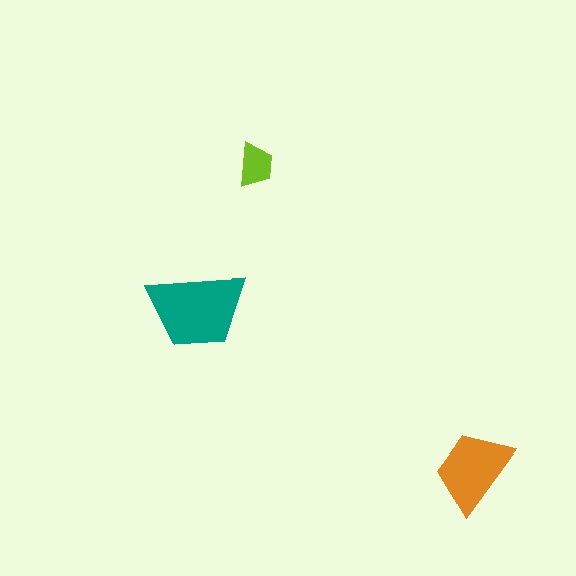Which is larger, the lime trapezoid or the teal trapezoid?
The teal one.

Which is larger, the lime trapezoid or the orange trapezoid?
The orange one.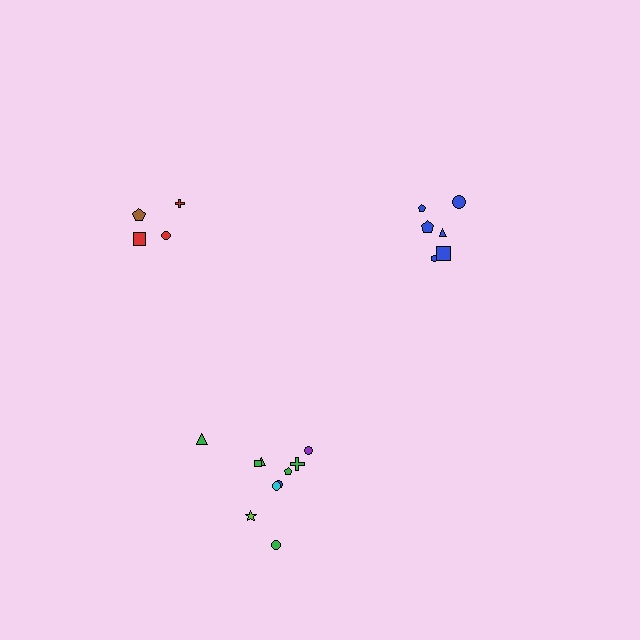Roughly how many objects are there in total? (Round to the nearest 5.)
Roughly 20 objects in total.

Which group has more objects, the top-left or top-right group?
The top-right group.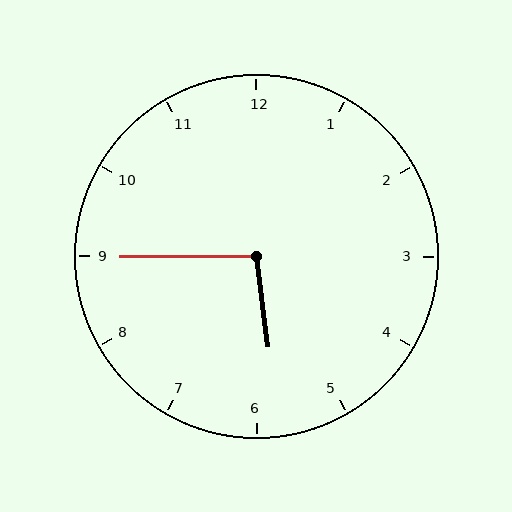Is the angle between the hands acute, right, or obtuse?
It is obtuse.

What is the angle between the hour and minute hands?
Approximately 98 degrees.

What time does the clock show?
5:45.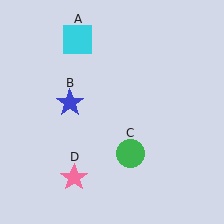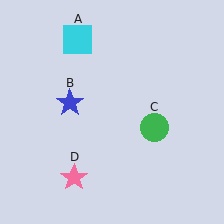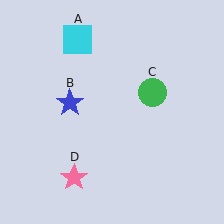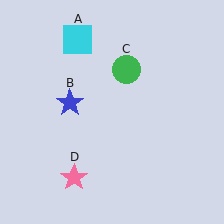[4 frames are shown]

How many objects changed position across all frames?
1 object changed position: green circle (object C).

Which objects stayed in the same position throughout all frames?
Cyan square (object A) and blue star (object B) and pink star (object D) remained stationary.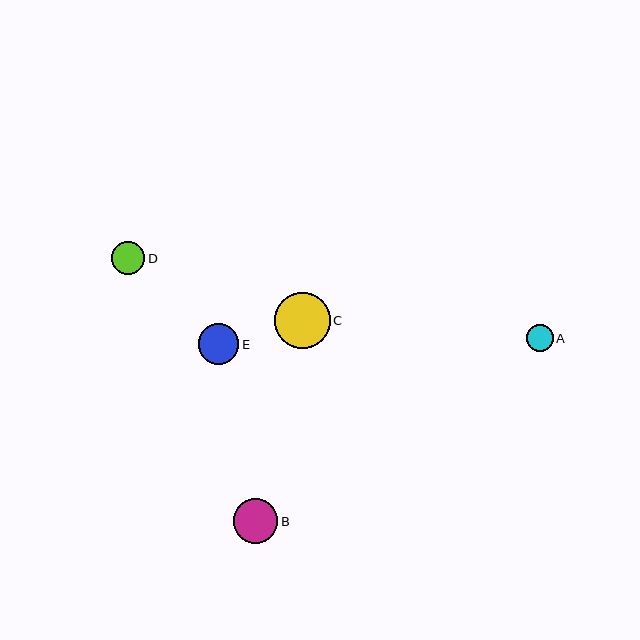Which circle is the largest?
Circle C is the largest with a size of approximately 56 pixels.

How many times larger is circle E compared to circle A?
Circle E is approximately 1.5 times the size of circle A.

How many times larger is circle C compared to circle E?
Circle C is approximately 1.4 times the size of circle E.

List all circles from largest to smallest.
From largest to smallest: C, B, E, D, A.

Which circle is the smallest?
Circle A is the smallest with a size of approximately 27 pixels.